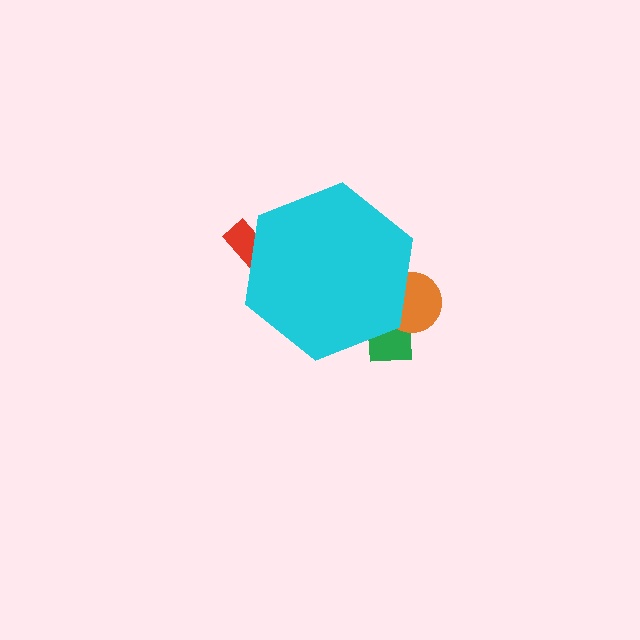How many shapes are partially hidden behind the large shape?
3 shapes are partially hidden.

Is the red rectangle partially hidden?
Yes, the red rectangle is partially hidden behind the cyan hexagon.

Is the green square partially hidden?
Yes, the green square is partially hidden behind the cyan hexagon.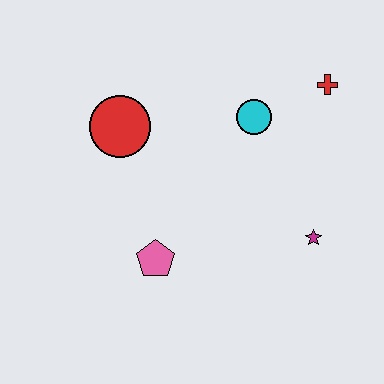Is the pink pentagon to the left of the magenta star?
Yes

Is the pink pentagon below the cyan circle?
Yes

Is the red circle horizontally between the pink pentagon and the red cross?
No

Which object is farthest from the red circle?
The magenta star is farthest from the red circle.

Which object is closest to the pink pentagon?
The red circle is closest to the pink pentagon.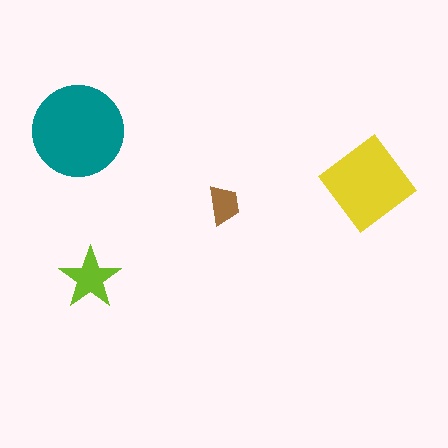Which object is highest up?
The teal circle is topmost.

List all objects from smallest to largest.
The brown trapezoid, the lime star, the yellow diamond, the teal circle.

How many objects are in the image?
There are 4 objects in the image.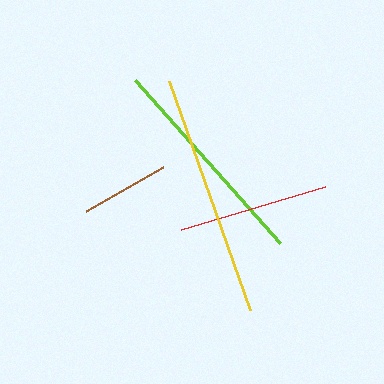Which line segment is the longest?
The yellow line is the longest at approximately 243 pixels.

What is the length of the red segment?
The red segment is approximately 151 pixels long.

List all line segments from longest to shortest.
From longest to shortest: yellow, lime, red, brown.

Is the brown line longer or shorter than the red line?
The red line is longer than the brown line.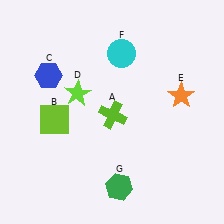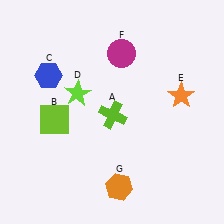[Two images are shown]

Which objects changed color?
F changed from cyan to magenta. G changed from green to orange.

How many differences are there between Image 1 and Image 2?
There are 2 differences between the two images.